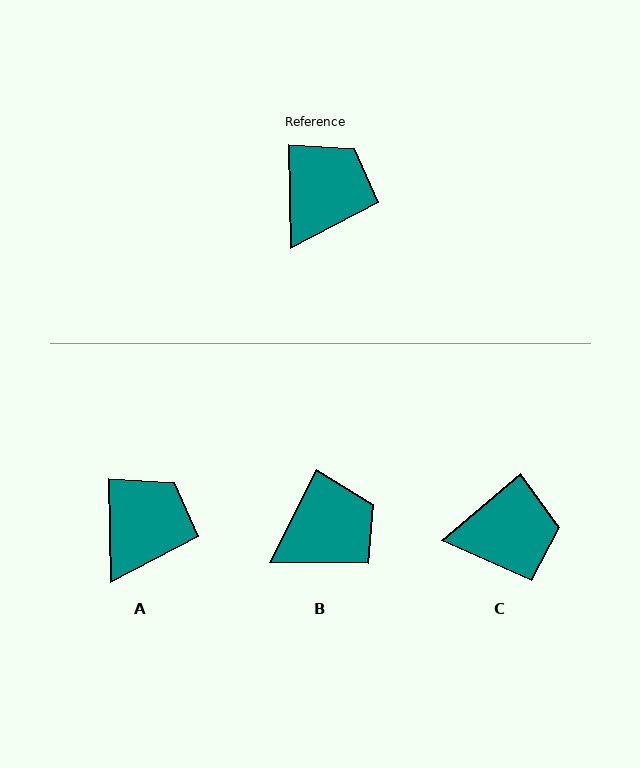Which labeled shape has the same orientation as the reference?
A.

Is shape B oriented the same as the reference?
No, it is off by about 28 degrees.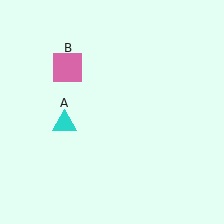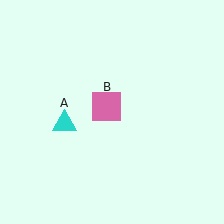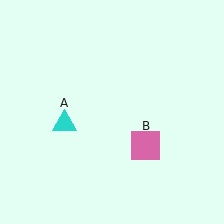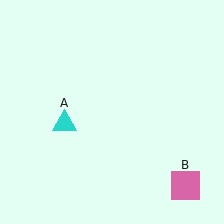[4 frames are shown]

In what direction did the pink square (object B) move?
The pink square (object B) moved down and to the right.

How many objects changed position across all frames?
1 object changed position: pink square (object B).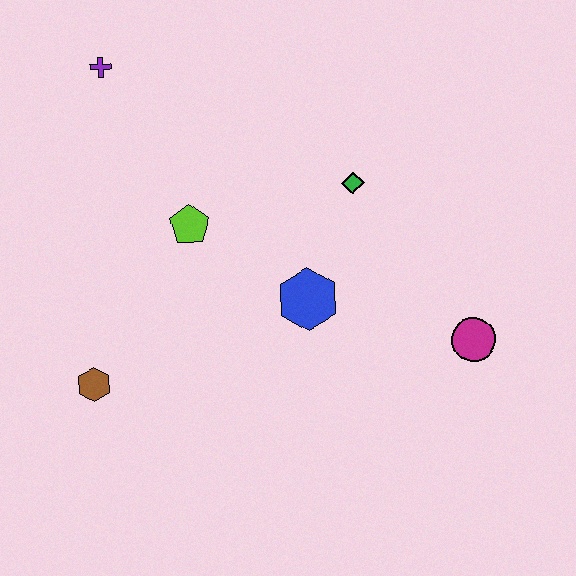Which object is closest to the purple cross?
The lime pentagon is closest to the purple cross.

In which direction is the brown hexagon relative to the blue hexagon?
The brown hexagon is to the left of the blue hexagon.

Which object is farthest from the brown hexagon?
The magenta circle is farthest from the brown hexagon.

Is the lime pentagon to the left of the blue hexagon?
Yes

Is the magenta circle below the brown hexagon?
No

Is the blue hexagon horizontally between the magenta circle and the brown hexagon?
Yes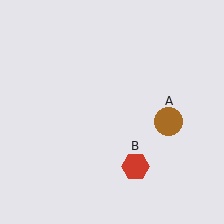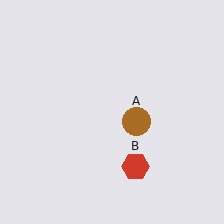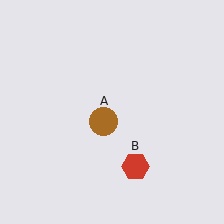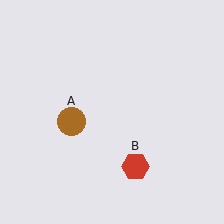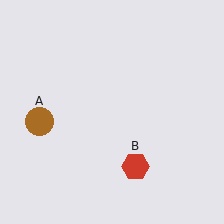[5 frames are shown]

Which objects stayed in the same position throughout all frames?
Red hexagon (object B) remained stationary.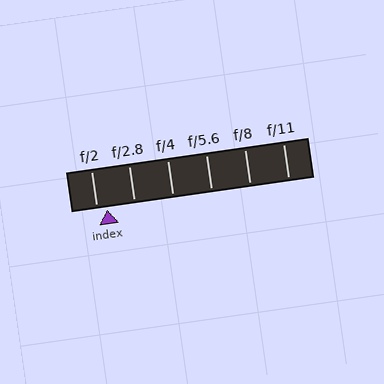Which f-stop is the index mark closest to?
The index mark is closest to f/2.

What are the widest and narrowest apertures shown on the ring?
The widest aperture shown is f/2 and the narrowest is f/11.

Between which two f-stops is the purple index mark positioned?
The index mark is between f/2 and f/2.8.